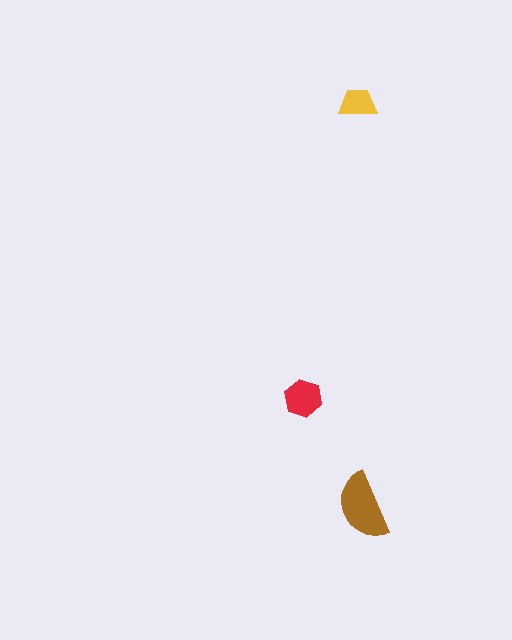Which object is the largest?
The brown semicircle.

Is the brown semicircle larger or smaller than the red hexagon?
Larger.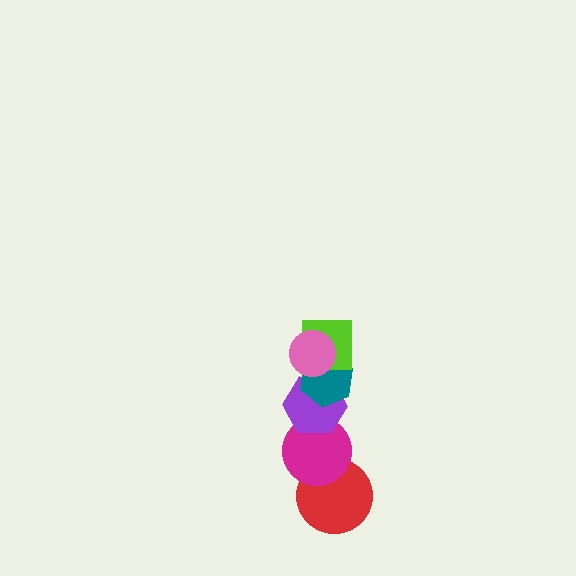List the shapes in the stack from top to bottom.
From top to bottom: the pink circle, the lime square, the teal hexagon, the purple hexagon, the magenta circle, the red circle.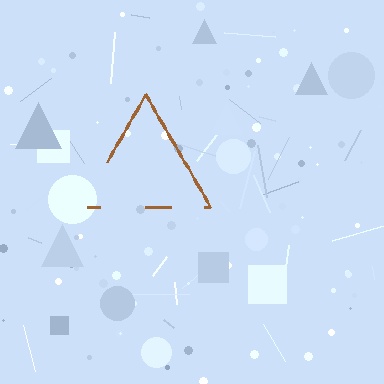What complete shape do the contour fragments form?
The contour fragments form a triangle.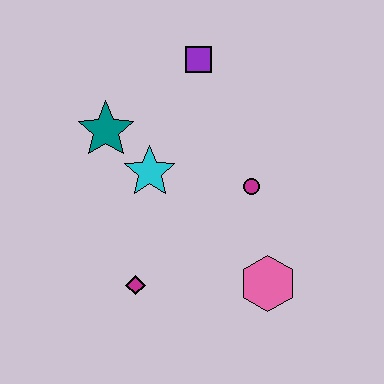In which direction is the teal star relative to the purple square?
The teal star is to the left of the purple square.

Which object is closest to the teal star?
The cyan star is closest to the teal star.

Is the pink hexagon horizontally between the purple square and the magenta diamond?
No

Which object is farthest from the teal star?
The pink hexagon is farthest from the teal star.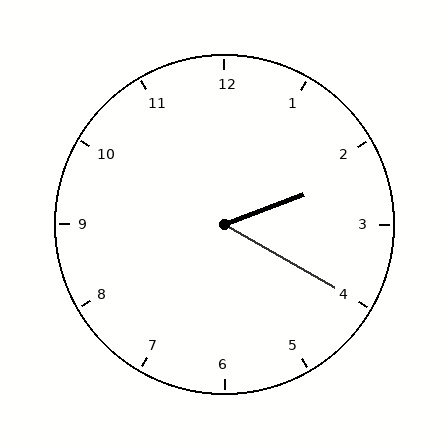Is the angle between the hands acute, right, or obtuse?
It is acute.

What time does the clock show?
2:20.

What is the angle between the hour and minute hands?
Approximately 50 degrees.